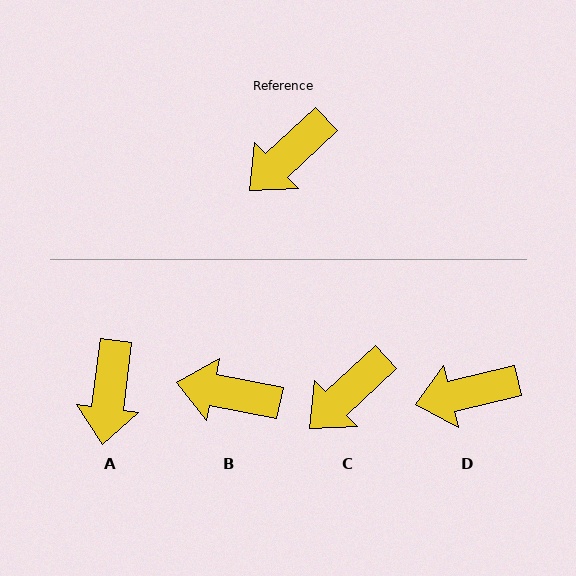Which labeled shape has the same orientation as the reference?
C.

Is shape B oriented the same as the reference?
No, it is off by about 55 degrees.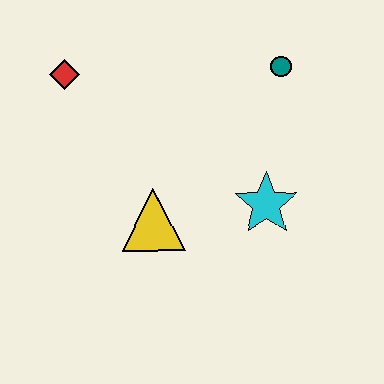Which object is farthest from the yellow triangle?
The teal circle is farthest from the yellow triangle.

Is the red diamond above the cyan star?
Yes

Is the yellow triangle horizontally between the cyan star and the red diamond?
Yes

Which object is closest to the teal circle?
The cyan star is closest to the teal circle.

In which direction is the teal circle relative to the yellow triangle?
The teal circle is above the yellow triangle.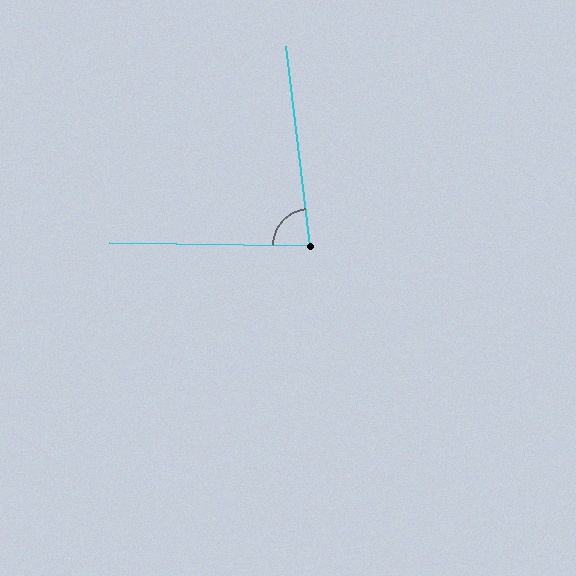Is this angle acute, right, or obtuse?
It is acute.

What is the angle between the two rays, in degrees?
Approximately 82 degrees.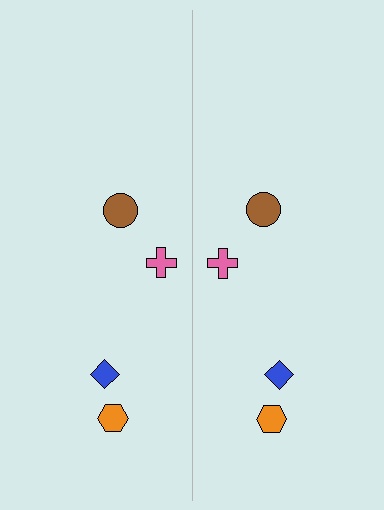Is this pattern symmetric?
Yes, this pattern has bilateral (reflection) symmetry.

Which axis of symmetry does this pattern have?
The pattern has a vertical axis of symmetry running through the center of the image.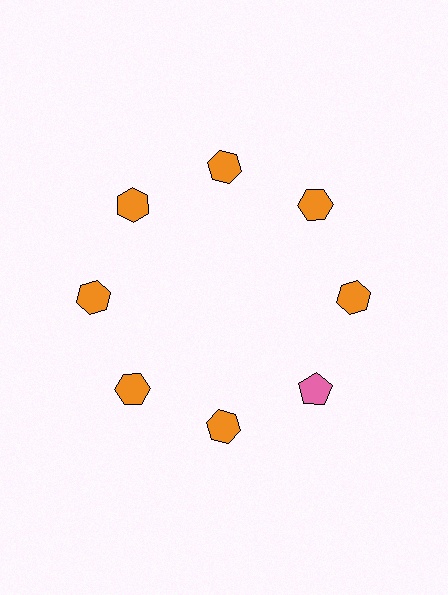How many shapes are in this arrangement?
There are 8 shapes arranged in a ring pattern.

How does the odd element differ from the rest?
It differs in both color (pink instead of orange) and shape (pentagon instead of hexagon).